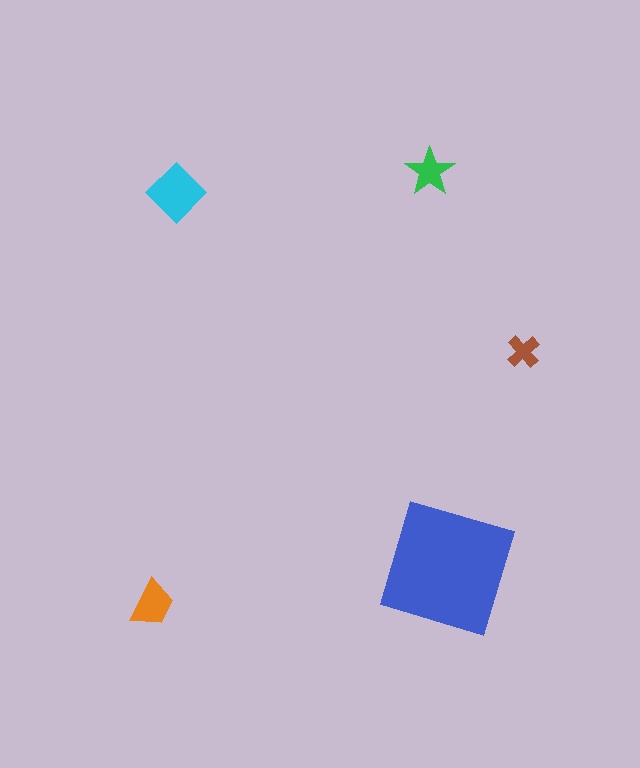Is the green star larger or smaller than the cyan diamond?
Smaller.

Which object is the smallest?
The brown cross.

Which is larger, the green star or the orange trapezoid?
The orange trapezoid.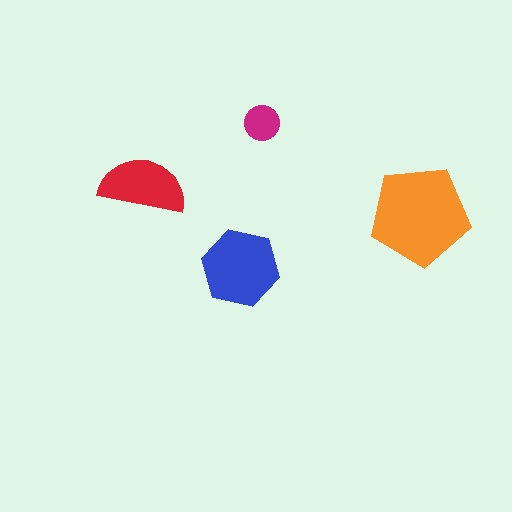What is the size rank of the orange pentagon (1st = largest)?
1st.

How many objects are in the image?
There are 4 objects in the image.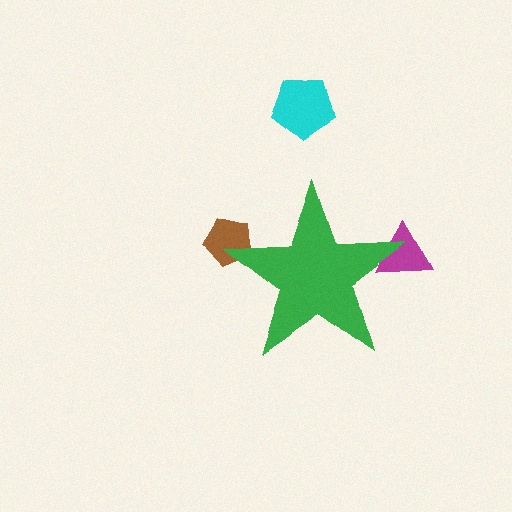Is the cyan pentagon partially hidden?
No, the cyan pentagon is fully visible.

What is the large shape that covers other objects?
A green star.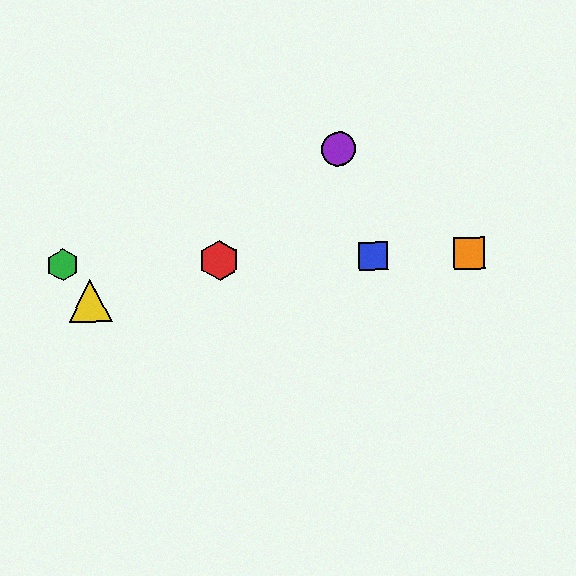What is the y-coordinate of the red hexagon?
The red hexagon is at y≈261.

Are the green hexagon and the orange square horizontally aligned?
Yes, both are at y≈265.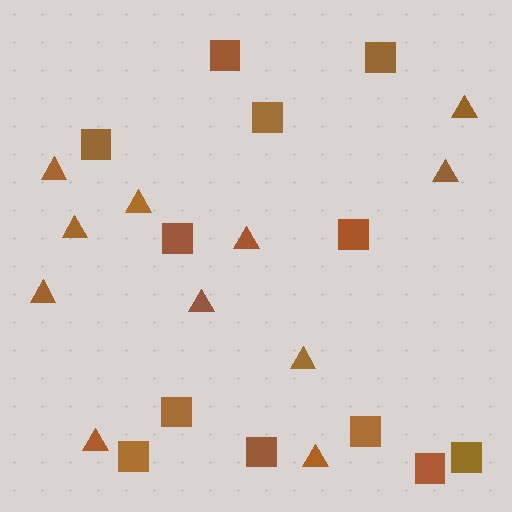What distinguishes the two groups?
There are 2 groups: one group of squares (12) and one group of triangles (11).